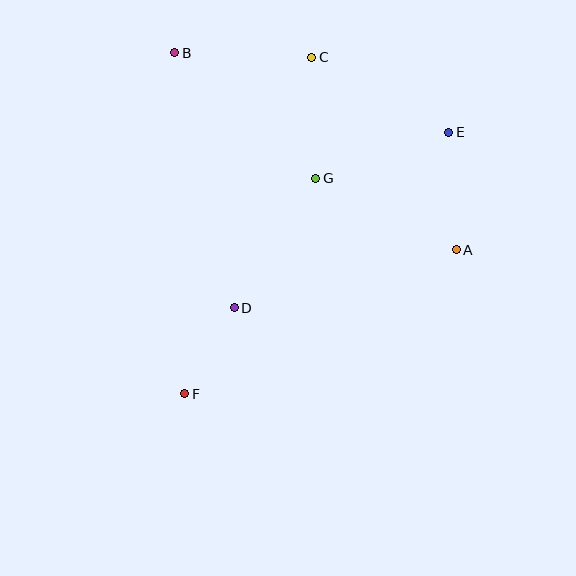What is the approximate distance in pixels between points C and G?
The distance between C and G is approximately 121 pixels.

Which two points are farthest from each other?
Points E and F are farthest from each other.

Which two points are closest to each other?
Points D and F are closest to each other.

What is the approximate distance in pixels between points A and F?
The distance between A and F is approximately 307 pixels.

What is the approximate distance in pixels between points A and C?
The distance between A and C is approximately 241 pixels.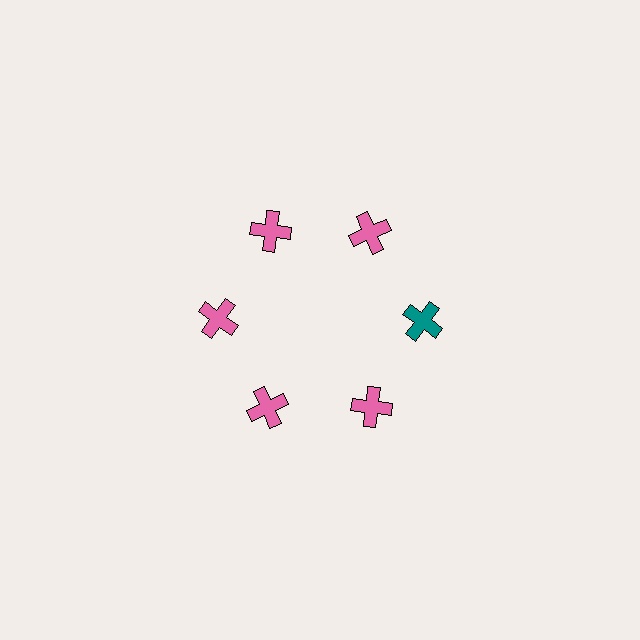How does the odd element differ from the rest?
It has a different color: teal instead of pink.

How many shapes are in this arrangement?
There are 6 shapes arranged in a ring pattern.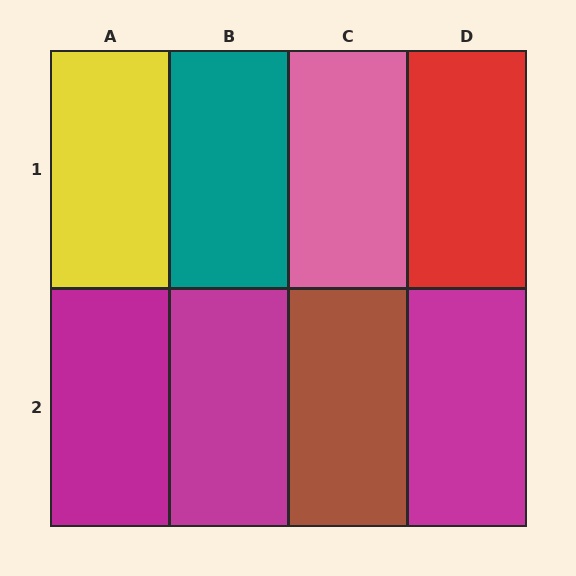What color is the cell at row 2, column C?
Brown.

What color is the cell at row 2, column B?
Magenta.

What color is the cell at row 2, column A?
Magenta.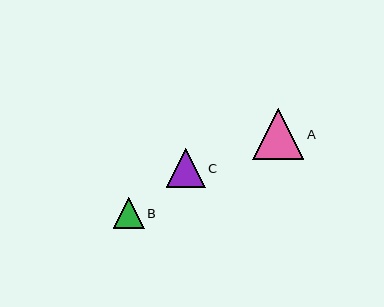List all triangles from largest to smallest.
From largest to smallest: A, C, B.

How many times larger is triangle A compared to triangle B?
Triangle A is approximately 1.7 times the size of triangle B.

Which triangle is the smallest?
Triangle B is the smallest with a size of approximately 31 pixels.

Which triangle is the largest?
Triangle A is the largest with a size of approximately 51 pixels.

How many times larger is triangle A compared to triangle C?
Triangle A is approximately 1.3 times the size of triangle C.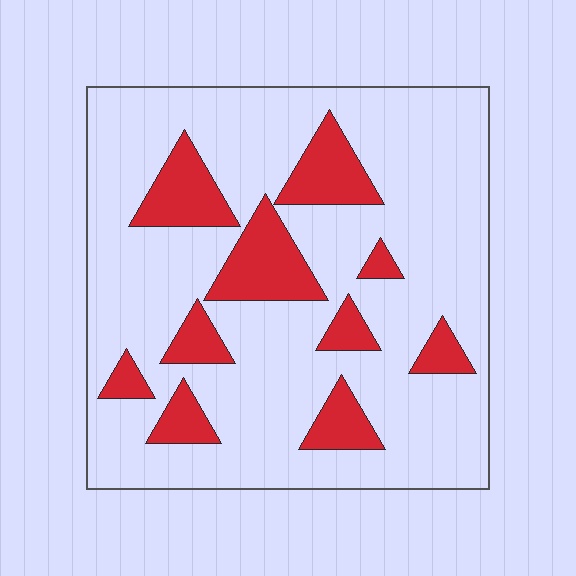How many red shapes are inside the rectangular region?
10.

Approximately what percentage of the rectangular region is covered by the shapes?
Approximately 20%.